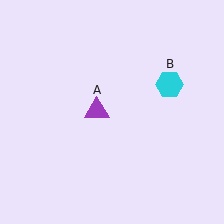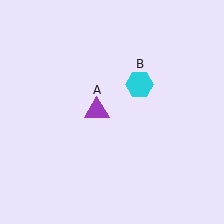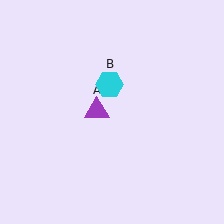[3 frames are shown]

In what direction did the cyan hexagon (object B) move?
The cyan hexagon (object B) moved left.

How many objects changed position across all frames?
1 object changed position: cyan hexagon (object B).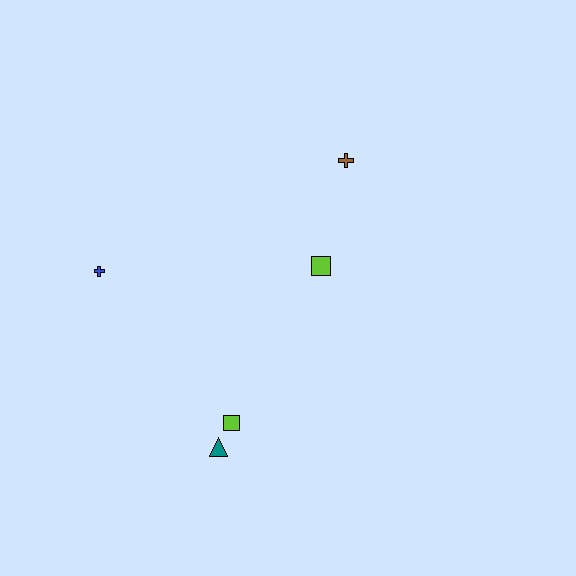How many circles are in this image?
There are no circles.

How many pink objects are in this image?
There are no pink objects.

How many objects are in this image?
There are 5 objects.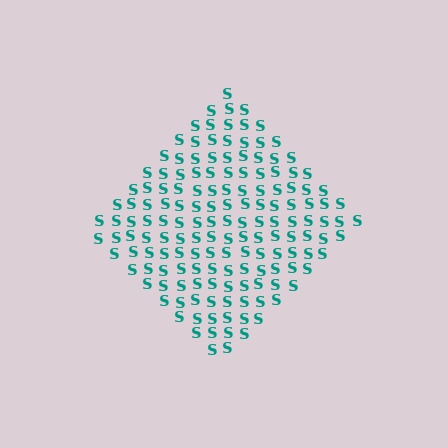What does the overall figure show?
The overall figure shows a diamond.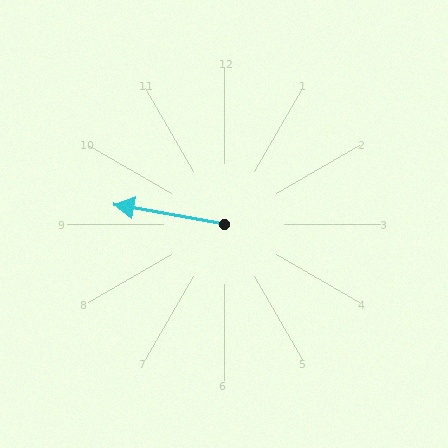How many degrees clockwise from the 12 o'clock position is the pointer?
Approximately 280 degrees.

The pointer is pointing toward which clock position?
Roughly 9 o'clock.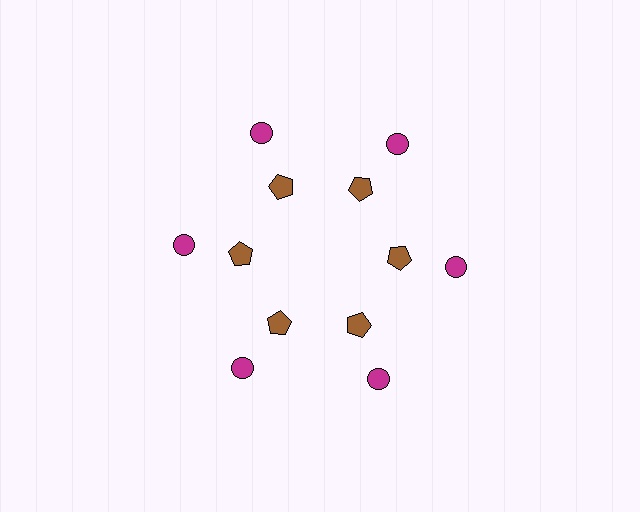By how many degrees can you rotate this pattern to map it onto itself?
The pattern maps onto itself every 60 degrees of rotation.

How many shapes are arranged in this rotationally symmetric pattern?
There are 12 shapes, arranged in 6 groups of 2.